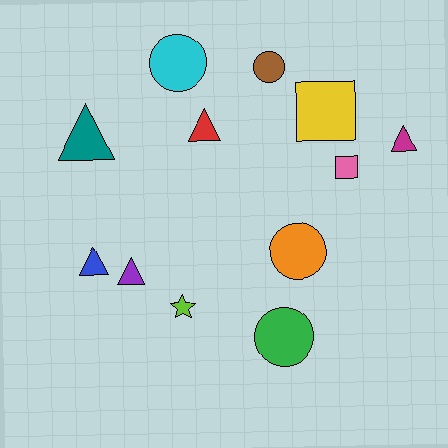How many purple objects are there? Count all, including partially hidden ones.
There is 1 purple object.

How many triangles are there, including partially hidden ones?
There are 5 triangles.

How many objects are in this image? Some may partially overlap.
There are 12 objects.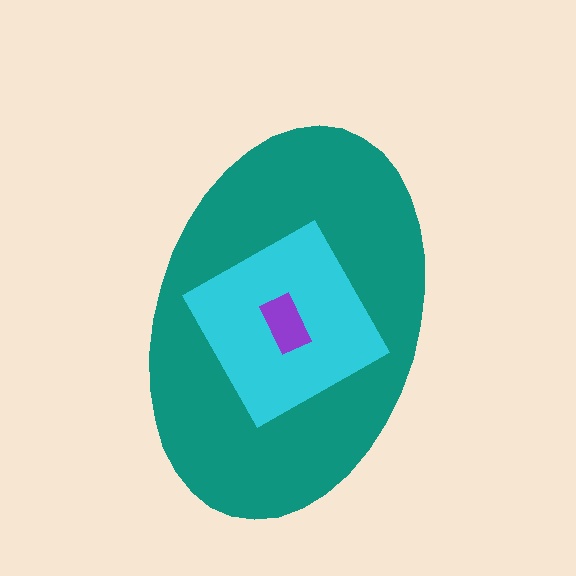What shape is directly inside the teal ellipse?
The cyan diamond.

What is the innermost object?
The purple rectangle.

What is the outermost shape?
The teal ellipse.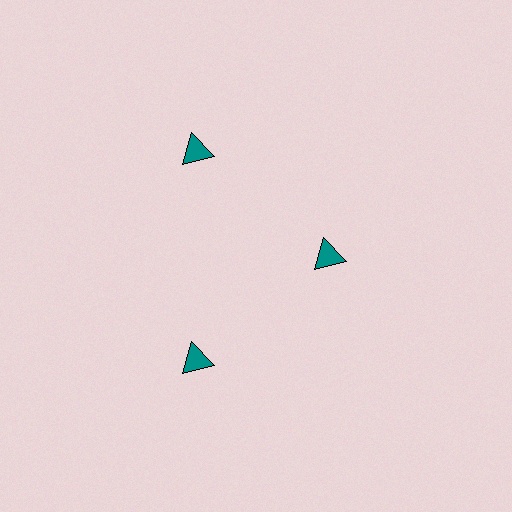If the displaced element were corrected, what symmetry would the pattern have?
It would have 3-fold rotational symmetry — the pattern would map onto itself every 120 degrees.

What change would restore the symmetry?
The symmetry would be restored by moving it outward, back onto the ring so that all 3 triangles sit at equal angles and equal distance from the center.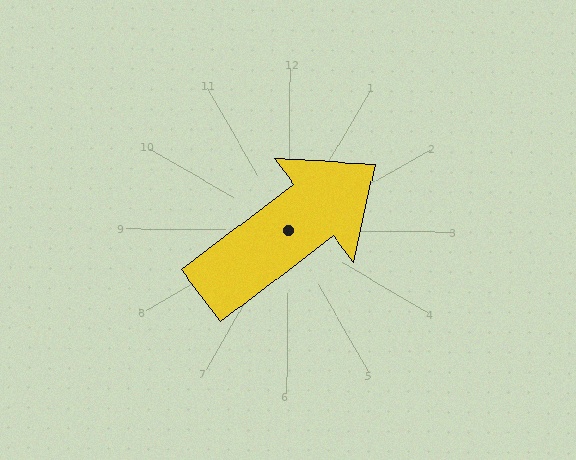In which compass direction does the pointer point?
Northeast.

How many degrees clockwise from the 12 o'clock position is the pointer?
Approximately 52 degrees.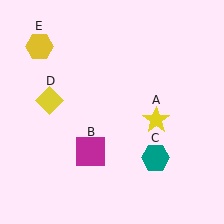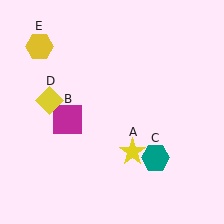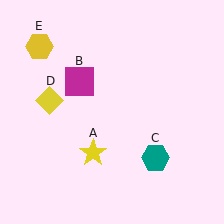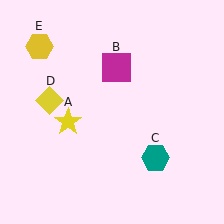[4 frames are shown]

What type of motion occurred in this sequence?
The yellow star (object A), magenta square (object B) rotated clockwise around the center of the scene.